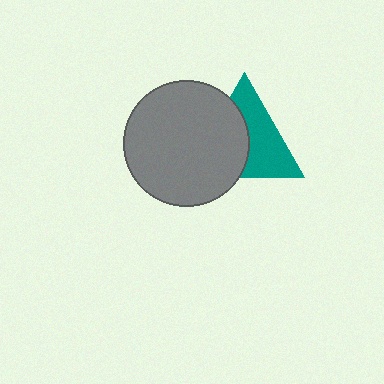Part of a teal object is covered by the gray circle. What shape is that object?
It is a triangle.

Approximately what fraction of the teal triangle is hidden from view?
Roughly 48% of the teal triangle is hidden behind the gray circle.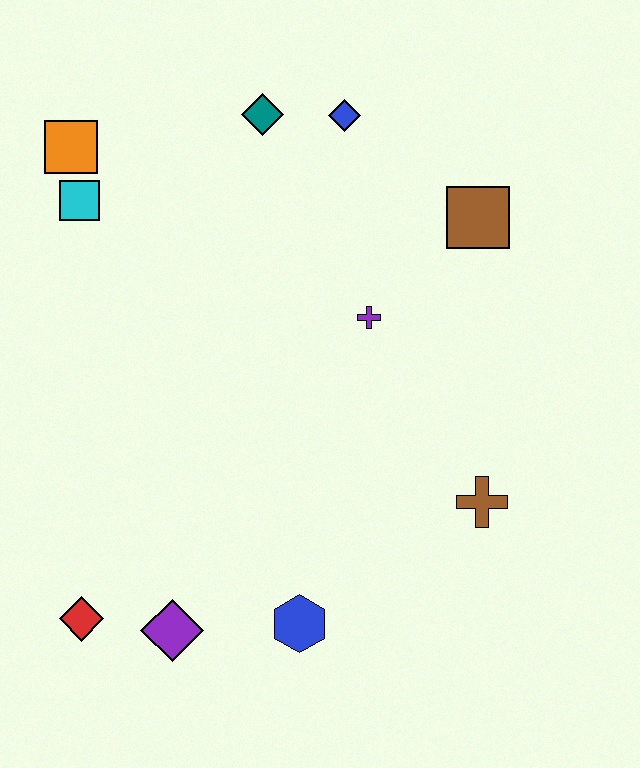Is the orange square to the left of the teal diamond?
Yes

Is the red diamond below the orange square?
Yes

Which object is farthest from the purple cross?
The red diamond is farthest from the purple cross.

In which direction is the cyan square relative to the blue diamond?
The cyan square is to the left of the blue diamond.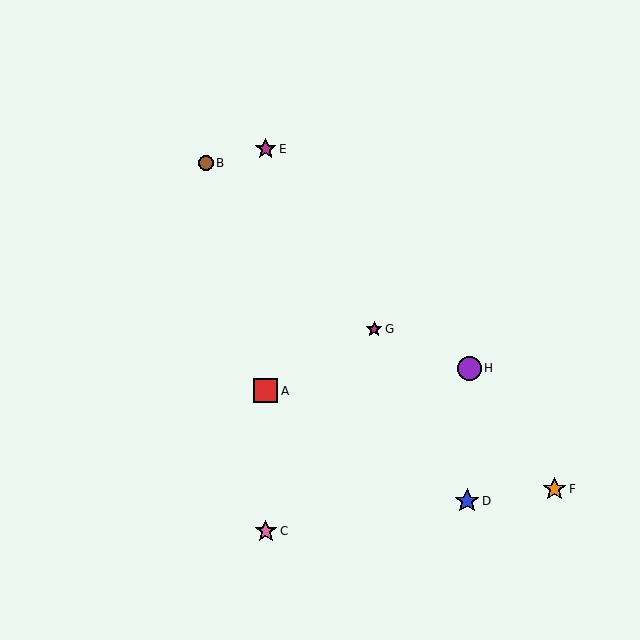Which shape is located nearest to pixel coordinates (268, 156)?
The magenta star (labeled E) at (266, 149) is nearest to that location.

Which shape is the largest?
The blue star (labeled D) is the largest.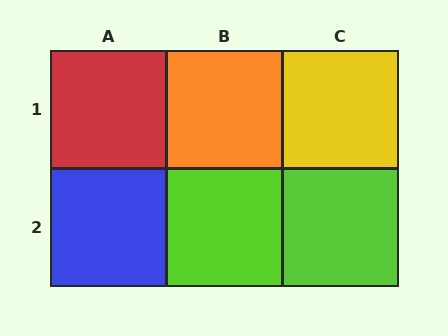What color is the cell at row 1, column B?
Orange.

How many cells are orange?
1 cell is orange.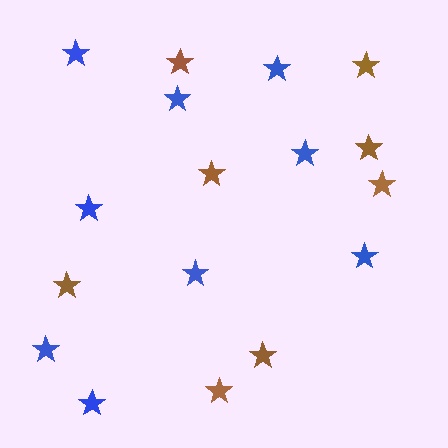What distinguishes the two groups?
There are 2 groups: one group of brown stars (8) and one group of blue stars (9).